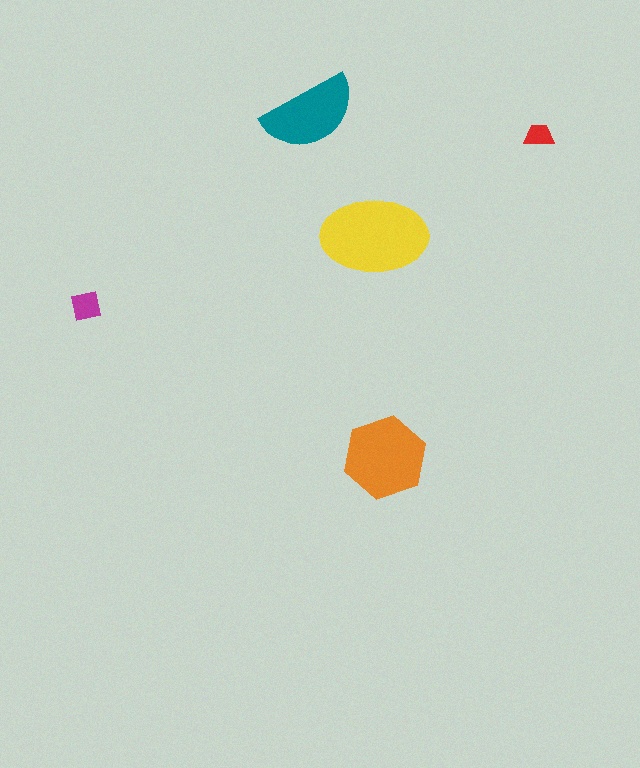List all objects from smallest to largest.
The red trapezoid, the magenta square, the teal semicircle, the orange hexagon, the yellow ellipse.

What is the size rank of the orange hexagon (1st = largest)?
2nd.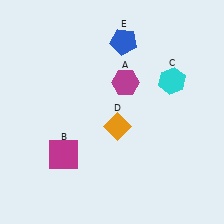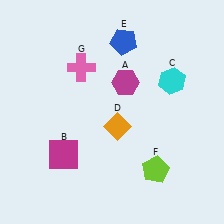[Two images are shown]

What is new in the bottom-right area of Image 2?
A lime pentagon (F) was added in the bottom-right area of Image 2.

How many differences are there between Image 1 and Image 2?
There are 2 differences between the two images.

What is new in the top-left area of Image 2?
A pink cross (G) was added in the top-left area of Image 2.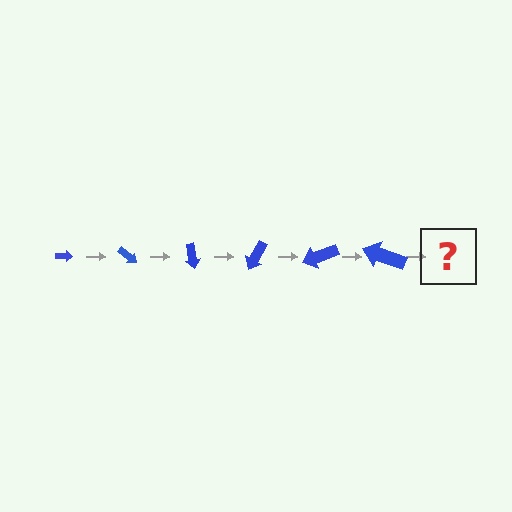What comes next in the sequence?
The next element should be an arrow, larger than the previous one and rotated 240 degrees from the start.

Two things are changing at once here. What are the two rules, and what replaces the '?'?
The two rules are that the arrow grows larger each step and it rotates 40 degrees each step. The '?' should be an arrow, larger than the previous one and rotated 240 degrees from the start.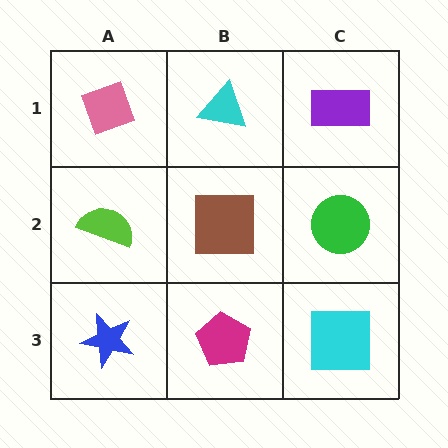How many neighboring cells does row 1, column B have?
3.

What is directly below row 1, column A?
A lime semicircle.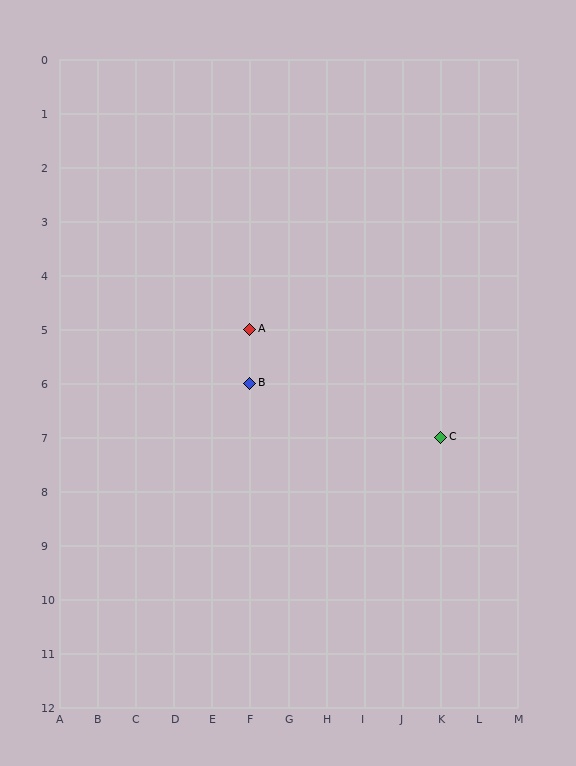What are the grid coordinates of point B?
Point B is at grid coordinates (F, 6).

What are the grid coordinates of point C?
Point C is at grid coordinates (K, 7).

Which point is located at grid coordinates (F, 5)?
Point A is at (F, 5).